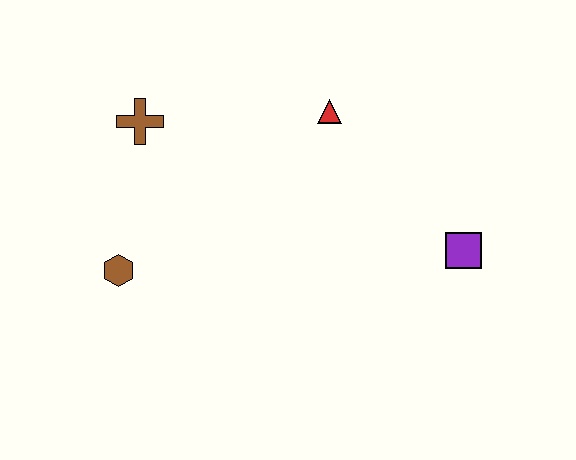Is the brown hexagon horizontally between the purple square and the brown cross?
No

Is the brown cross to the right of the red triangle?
No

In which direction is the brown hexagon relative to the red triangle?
The brown hexagon is to the left of the red triangle.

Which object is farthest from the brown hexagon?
The purple square is farthest from the brown hexagon.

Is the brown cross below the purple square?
No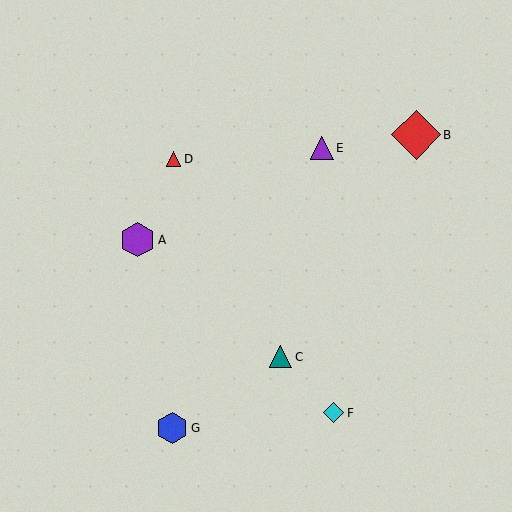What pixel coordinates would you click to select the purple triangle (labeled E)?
Click at (322, 148) to select the purple triangle E.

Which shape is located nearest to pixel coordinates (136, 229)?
The purple hexagon (labeled A) at (138, 240) is nearest to that location.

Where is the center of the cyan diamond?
The center of the cyan diamond is at (334, 413).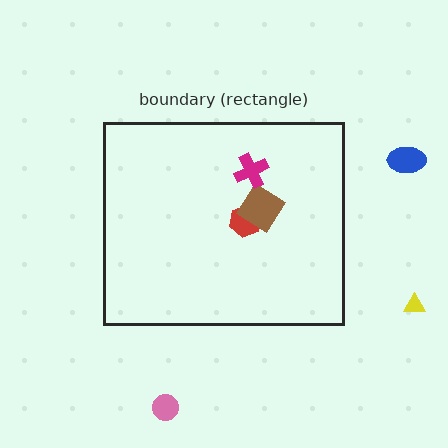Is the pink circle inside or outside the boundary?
Outside.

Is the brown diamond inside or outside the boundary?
Inside.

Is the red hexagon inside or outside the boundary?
Inside.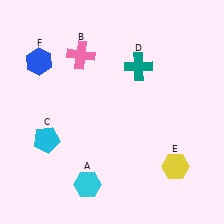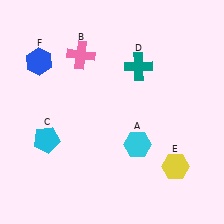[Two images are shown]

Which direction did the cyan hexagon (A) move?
The cyan hexagon (A) moved right.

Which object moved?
The cyan hexagon (A) moved right.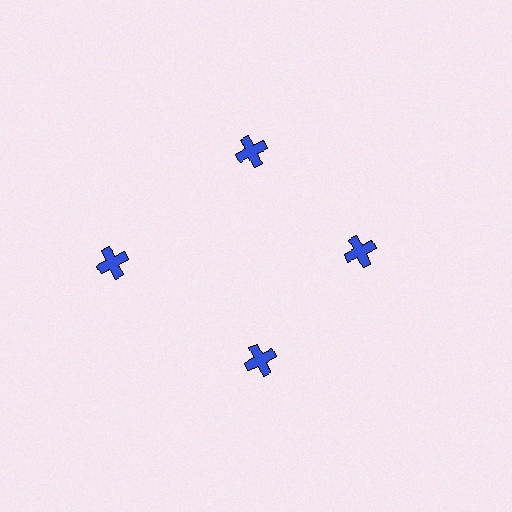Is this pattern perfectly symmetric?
No. The 4 blue crosses are arranged in a ring, but one element near the 9 o'clock position is pushed outward from the center, breaking the 4-fold rotational symmetry.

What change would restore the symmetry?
The symmetry would be restored by moving it inward, back onto the ring so that all 4 crosses sit at equal angles and equal distance from the center.